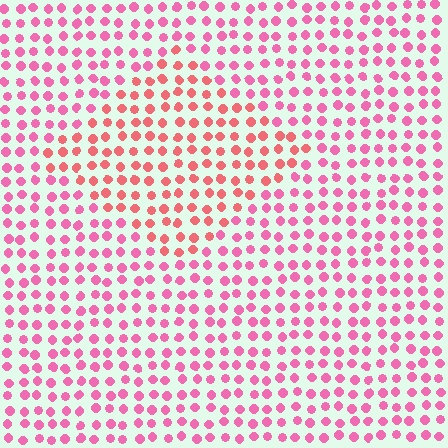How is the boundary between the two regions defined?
The boundary is defined purely by a slight shift in hue (about 28 degrees). Spacing, size, and orientation are identical on both sides.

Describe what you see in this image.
The image is filled with small pink elements in a uniform arrangement. A diamond-shaped region is visible where the elements are tinted to a slightly different hue, forming a subtle color boundary.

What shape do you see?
I see a diamond.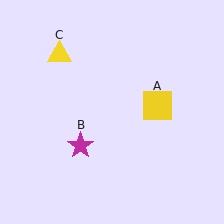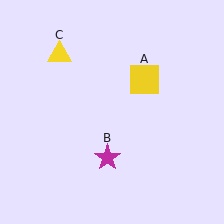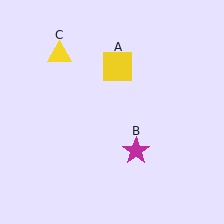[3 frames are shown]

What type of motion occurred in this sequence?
The yellow square (object A), magenta star (object B) rotated counterclockwise around the center of the scene.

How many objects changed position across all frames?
2 objects changed position: yellow square (object A), magenta star (object B).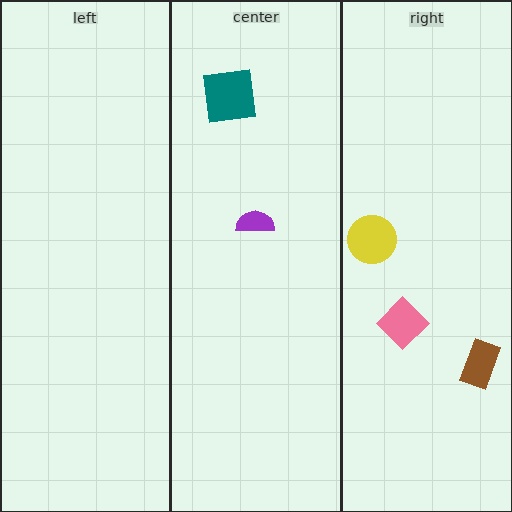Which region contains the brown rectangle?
The right region.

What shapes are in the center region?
The purple semicircle, the teal square.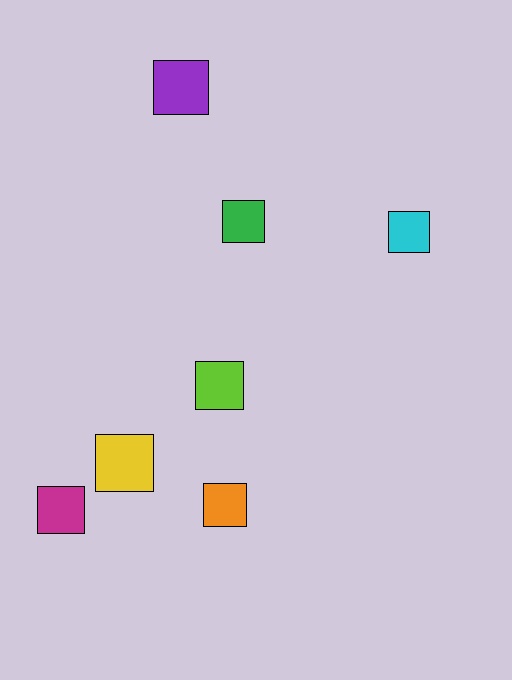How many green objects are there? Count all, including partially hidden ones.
There is 1 green object.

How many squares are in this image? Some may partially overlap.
There are 7 squares.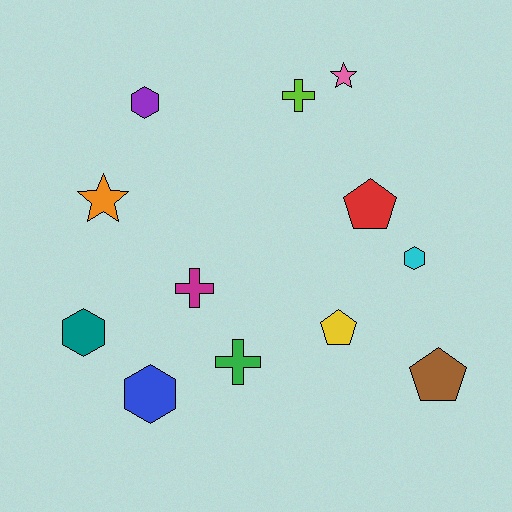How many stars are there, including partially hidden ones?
There are 2 stars.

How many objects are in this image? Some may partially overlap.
There are 12 objects.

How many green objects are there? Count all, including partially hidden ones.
There is 1 green object.